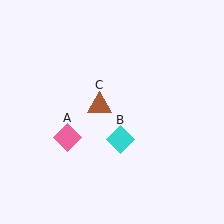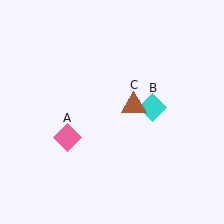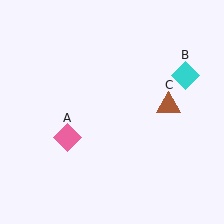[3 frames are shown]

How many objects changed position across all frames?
2 objects changed position: cyan diamond (object B), brown triangle (object C).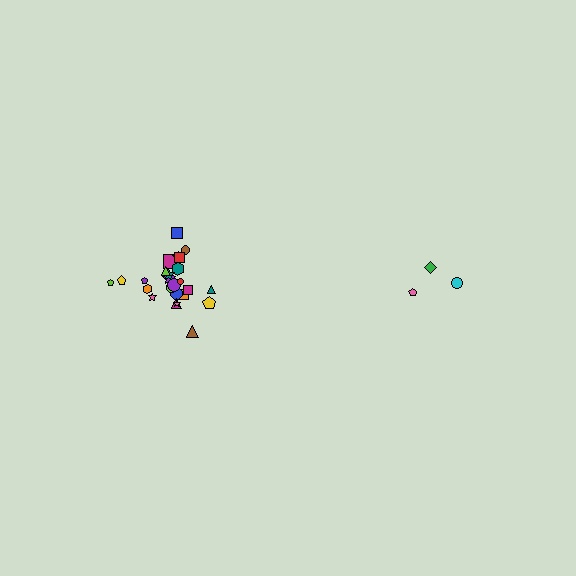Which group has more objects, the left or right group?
The left group.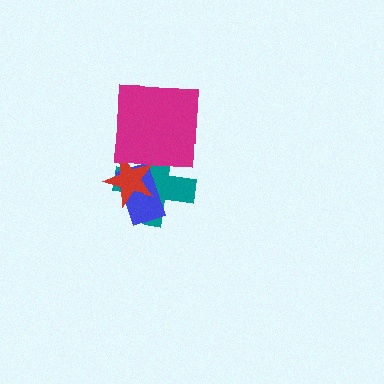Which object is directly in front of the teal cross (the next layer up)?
The blue rectangle is directly in front of the teal cross.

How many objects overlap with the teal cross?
3 objects overlap with the teal cross.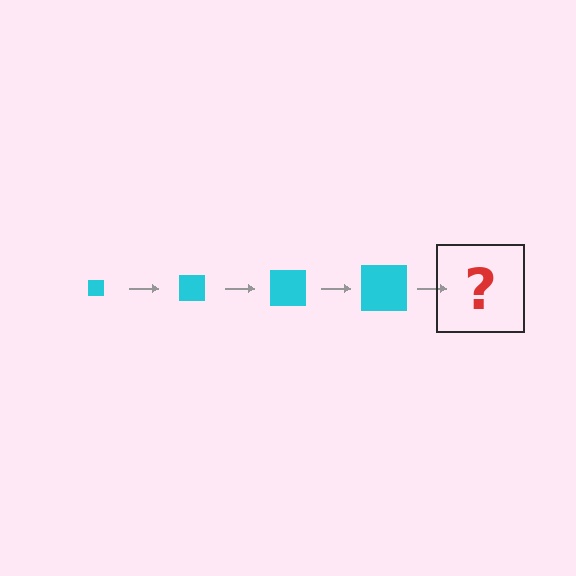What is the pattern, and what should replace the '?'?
The pattern is that the square gets progressively larger each step. The '?' should be a cyan square, larger than the previous one.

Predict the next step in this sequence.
The next step is a cyan square, larger than the previous one.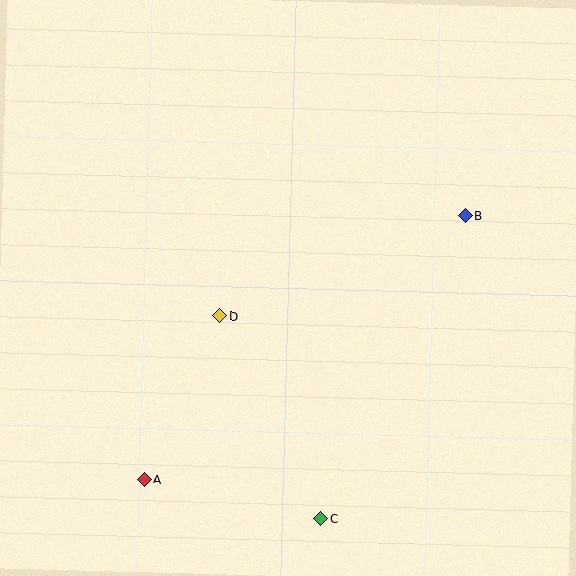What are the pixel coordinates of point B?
Point B is at (465, 216).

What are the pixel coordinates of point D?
Point D is at (220, 316).